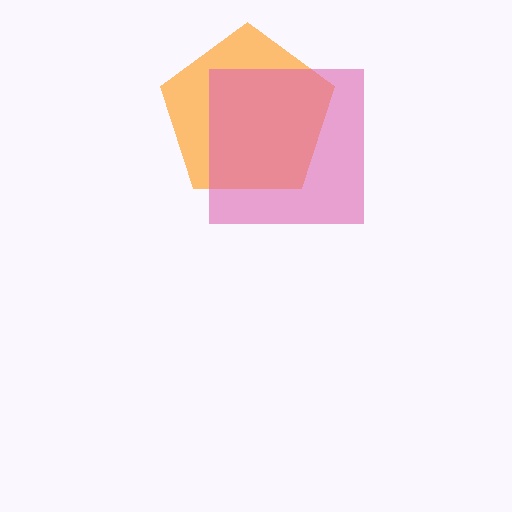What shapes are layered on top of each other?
The layered shapes are: an orange pentagon, a pink square.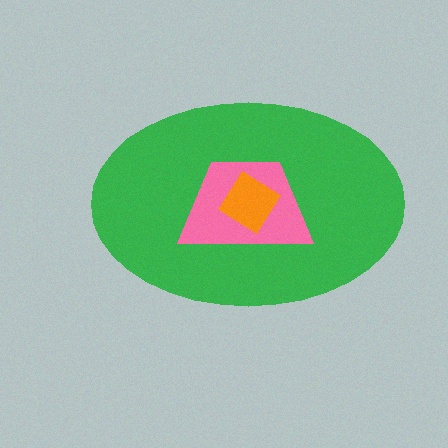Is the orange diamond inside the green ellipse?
Yes.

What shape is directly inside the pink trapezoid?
The orange diamond.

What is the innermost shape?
The orange diamond.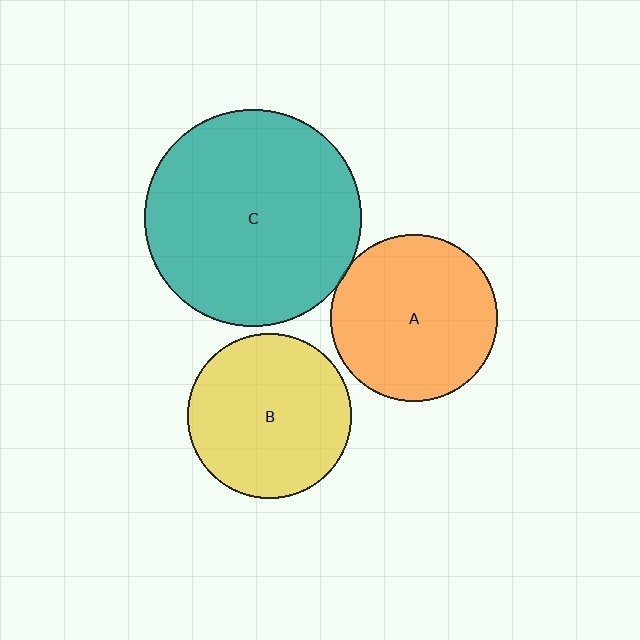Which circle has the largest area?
Circle C (teal).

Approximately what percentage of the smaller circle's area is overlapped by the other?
Approximately 5%.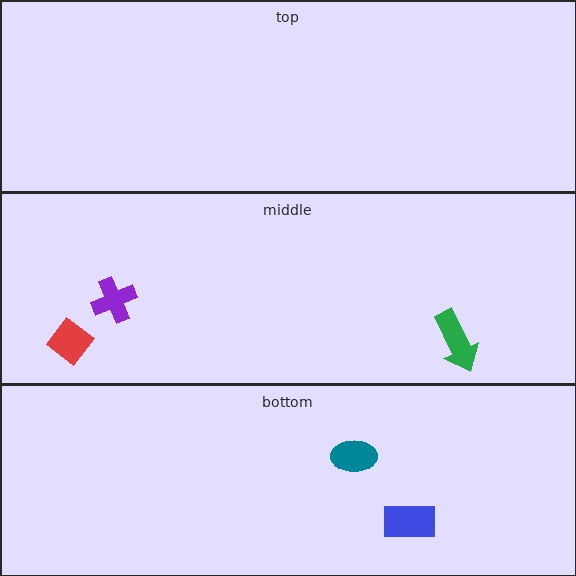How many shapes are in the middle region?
3.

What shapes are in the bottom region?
The blue rectangle, the teal ellipse.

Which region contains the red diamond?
The middle region.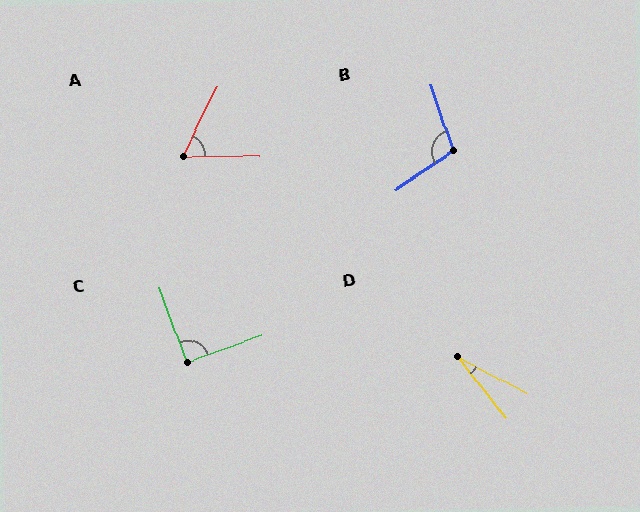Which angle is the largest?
B, at approximately 106 degrees.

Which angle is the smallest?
D, at approximately 24 degrees.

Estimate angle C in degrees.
Approximately 91 degrees.